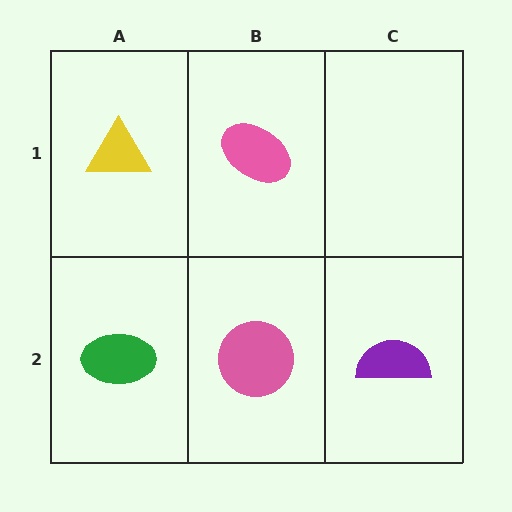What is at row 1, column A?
A yellow triangle.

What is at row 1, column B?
A pink ellipse.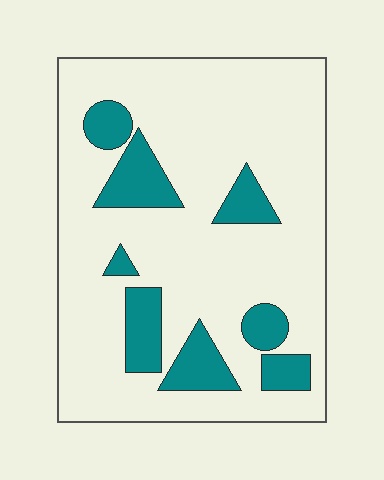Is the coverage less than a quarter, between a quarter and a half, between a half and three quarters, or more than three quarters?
Less than a quarter.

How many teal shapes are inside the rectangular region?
8.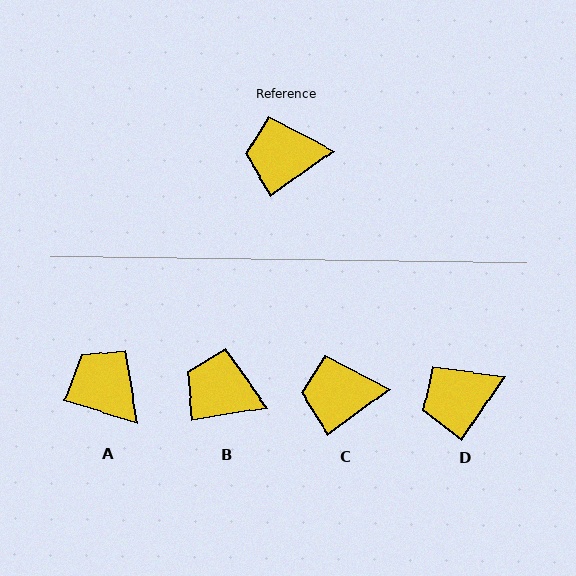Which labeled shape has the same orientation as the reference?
C.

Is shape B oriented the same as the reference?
No, it is off by about 27 degrees.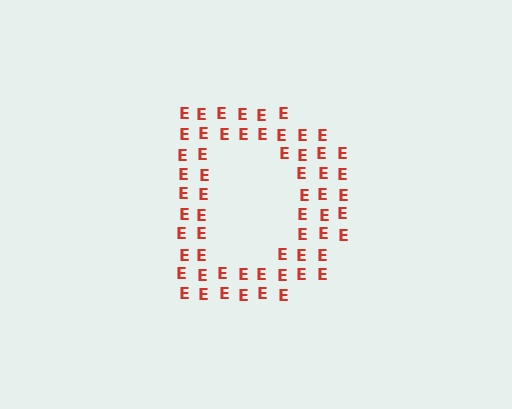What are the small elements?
The small elements are letter E's.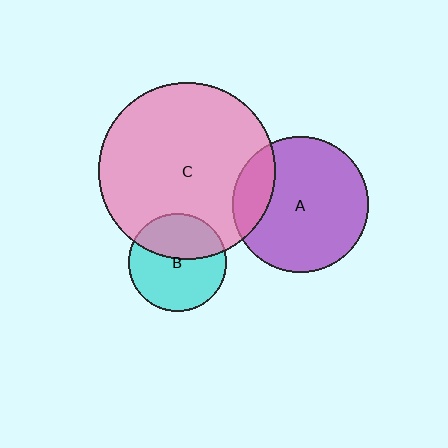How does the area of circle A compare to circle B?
Approximately 1.9 times.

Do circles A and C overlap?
Yes.